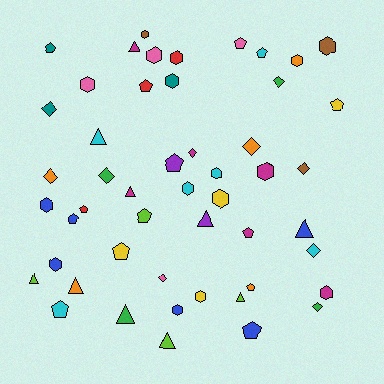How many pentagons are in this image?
There are 14 pentagons.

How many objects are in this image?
There are 50 objects.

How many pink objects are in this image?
There are 4 pink objects.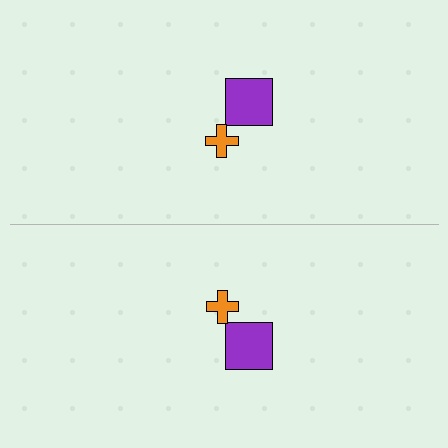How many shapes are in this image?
There are 4 shapes in this image.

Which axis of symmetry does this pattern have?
The pattern has a horizontal axis of symmetry running through the center of the image.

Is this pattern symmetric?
Yes, this pattern has bilateral (reflection) symmetry.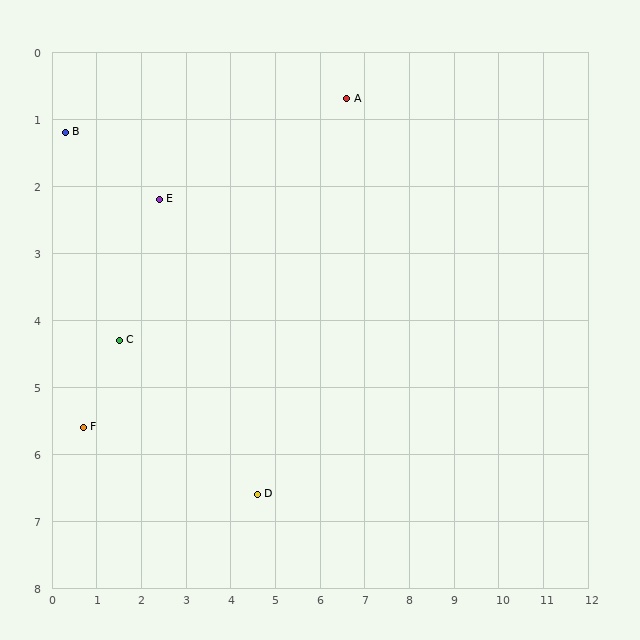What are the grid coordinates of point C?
Point C is at approximately (1.5, 4.3).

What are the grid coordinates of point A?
Point A is at approximately (6.6, 0.7).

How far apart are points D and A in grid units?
Points D and A are about 6.2 grid units apart.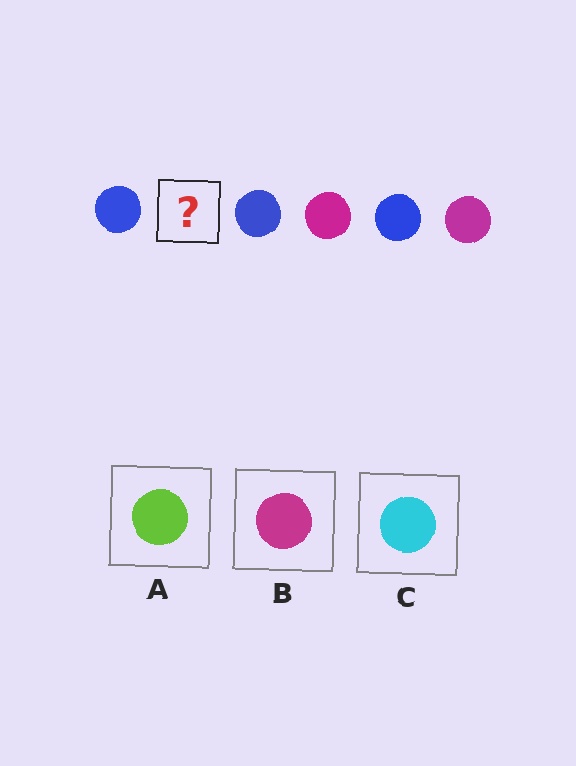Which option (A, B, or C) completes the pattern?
B.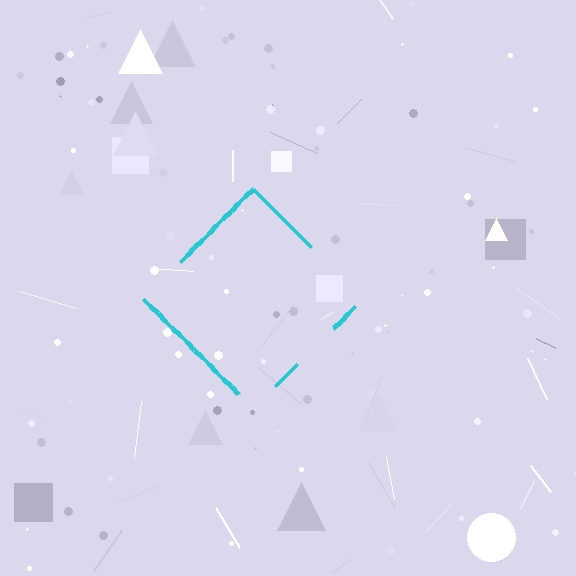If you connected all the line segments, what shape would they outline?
They would outline a diamond.